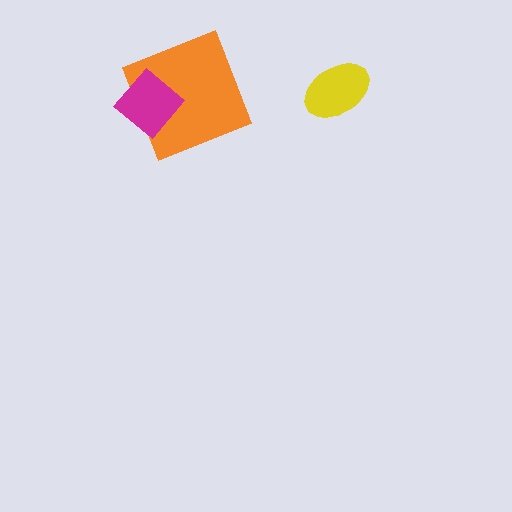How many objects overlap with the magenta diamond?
1 object overlaps with the magenta diamond.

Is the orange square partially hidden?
Yes, it is partially covered by another shape.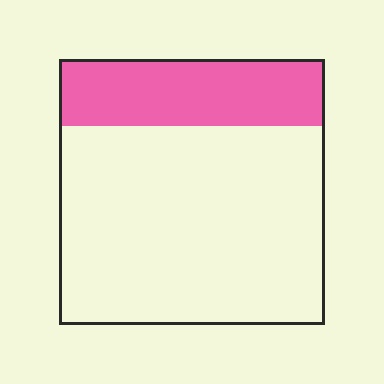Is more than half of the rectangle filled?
No.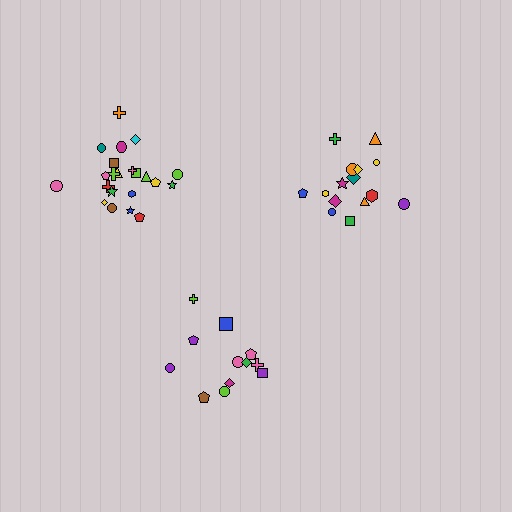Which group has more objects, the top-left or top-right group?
The top-left group.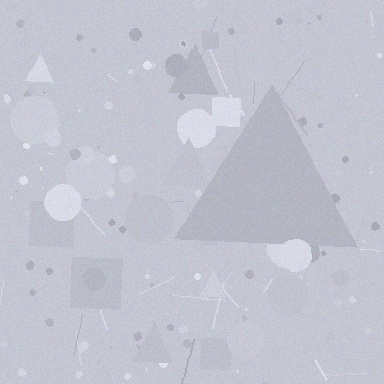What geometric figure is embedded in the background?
A triangle is embedded in the background.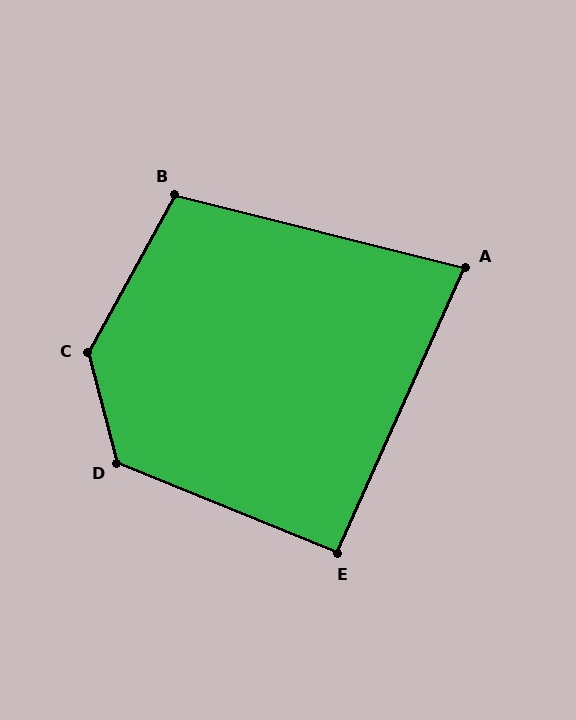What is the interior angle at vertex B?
Approximately 105 degrees (obtuse).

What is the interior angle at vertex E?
Approximately 92 degrees (approximately right).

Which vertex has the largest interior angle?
C, at approximately 137 degrees.